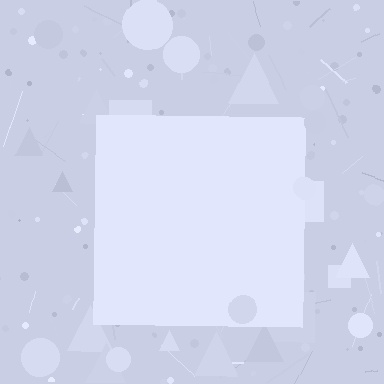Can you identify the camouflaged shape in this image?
The camouflaged shape is a square.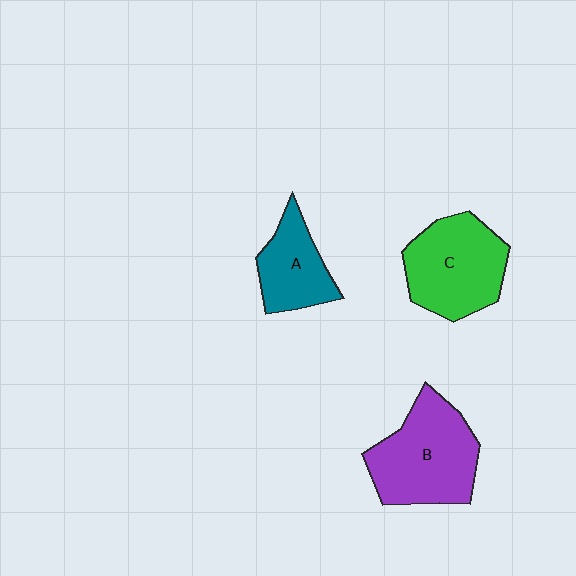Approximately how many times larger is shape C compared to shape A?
Approximately 1.5 times.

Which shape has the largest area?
Shape B (purple).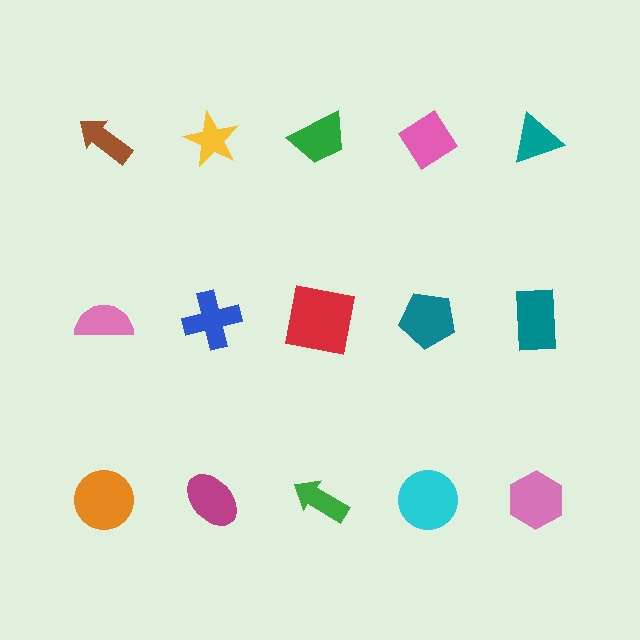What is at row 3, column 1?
An orange circle.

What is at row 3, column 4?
A cyan circle.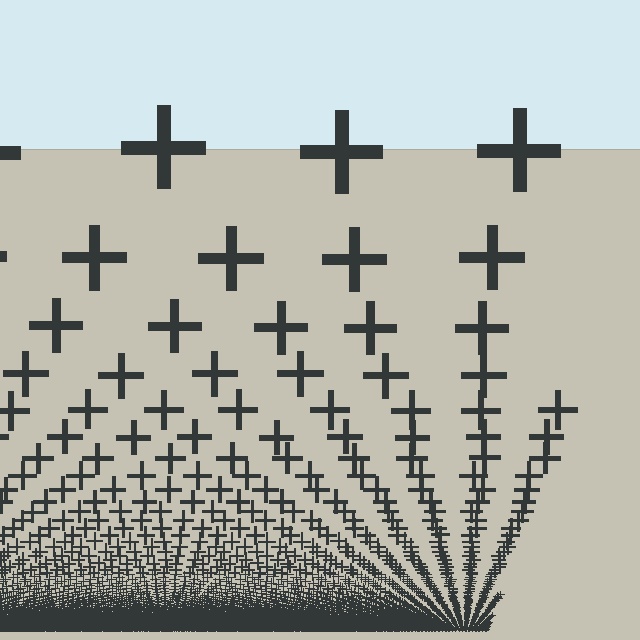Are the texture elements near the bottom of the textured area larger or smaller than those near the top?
Smaller. The gradient is inverted — elements near the bottom are smaller and denser.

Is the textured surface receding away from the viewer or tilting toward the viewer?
The surface appears to tilt toward the viewer. Texture elements get larger and sparser toward the top.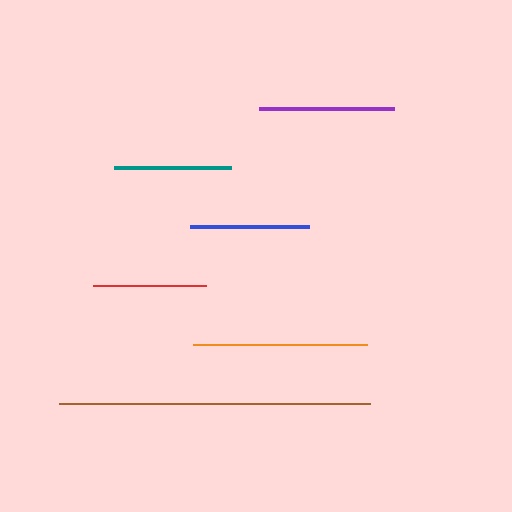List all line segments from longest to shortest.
From longest to shortest: brown, orange, purple, blue, teal, red.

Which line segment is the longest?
The brown line is the longest at approximately 311 pixels.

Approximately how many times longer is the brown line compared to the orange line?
The brown line is approximately 1.8 times the length of the orange line.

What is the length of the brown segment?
The brown segment is approximately 311 pixels long.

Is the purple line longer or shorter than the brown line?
The brown line is longer than the purple line.